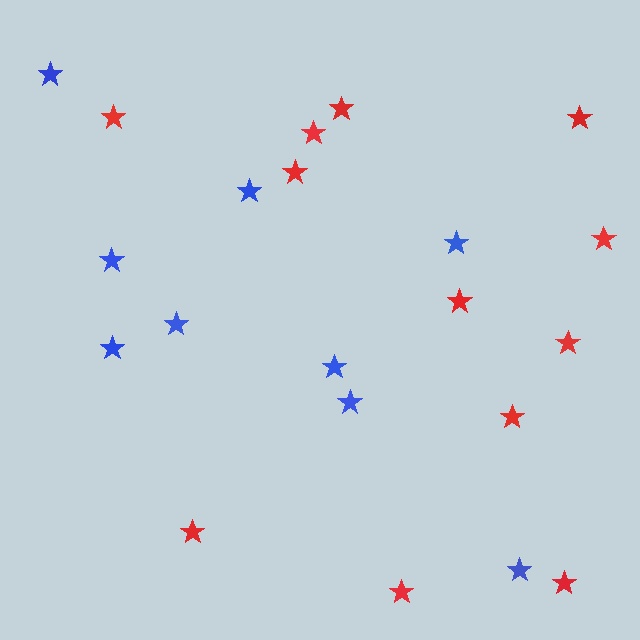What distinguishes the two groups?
There are 2 groups: one group of blue stars (9) and one group of red stars (12).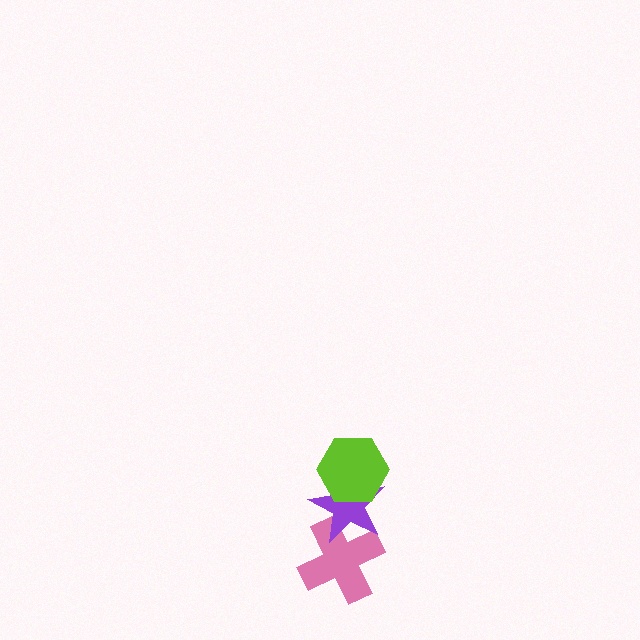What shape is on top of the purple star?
The lime hexagon is on top of the purple star.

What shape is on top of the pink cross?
The purple star is on top of the pink cross.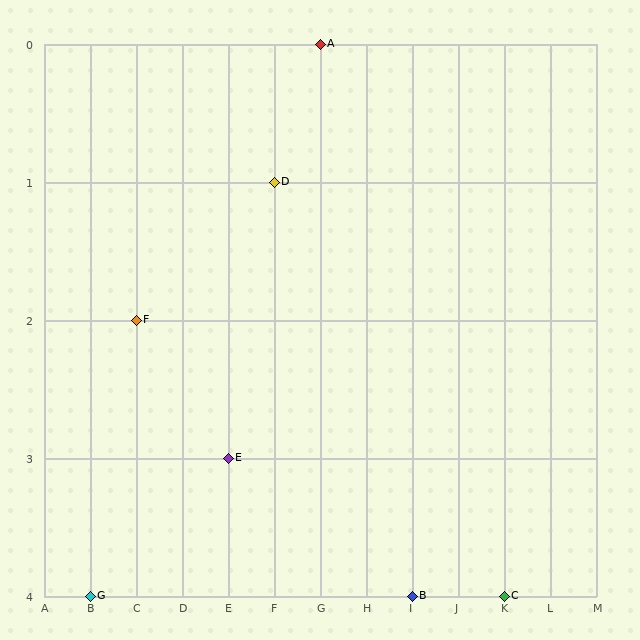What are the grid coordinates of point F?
Point F is at grid coordinates (C, 2).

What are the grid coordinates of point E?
Point E is at grid coordinates (E, 3).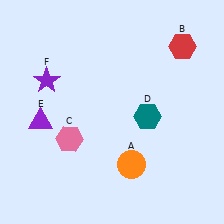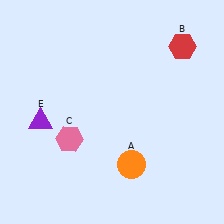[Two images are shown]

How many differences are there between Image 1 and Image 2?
There are 2 differences between the two images.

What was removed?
The purple star (F), the teal hexagon (D) were removed in Image 2.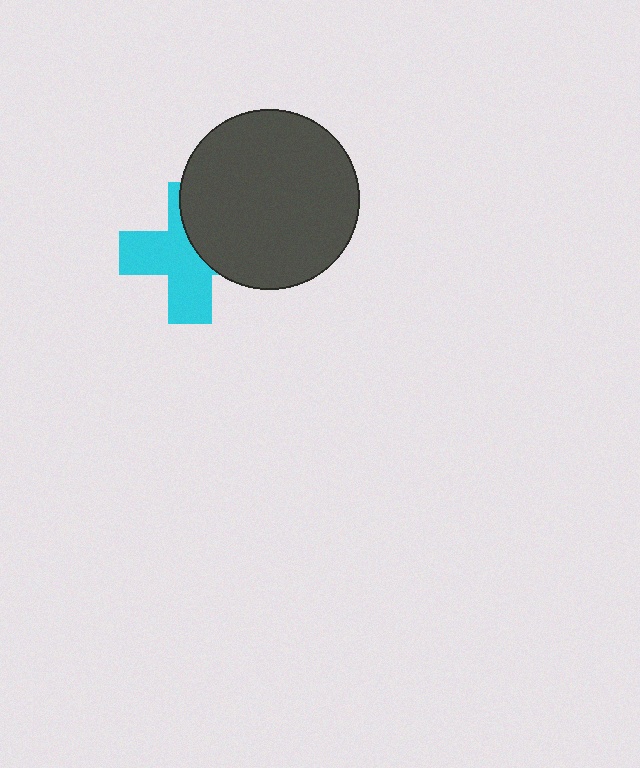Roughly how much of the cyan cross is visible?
About half of it is visible (roughly 59%).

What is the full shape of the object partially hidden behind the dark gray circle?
The partially hidden object is a cyan cross.